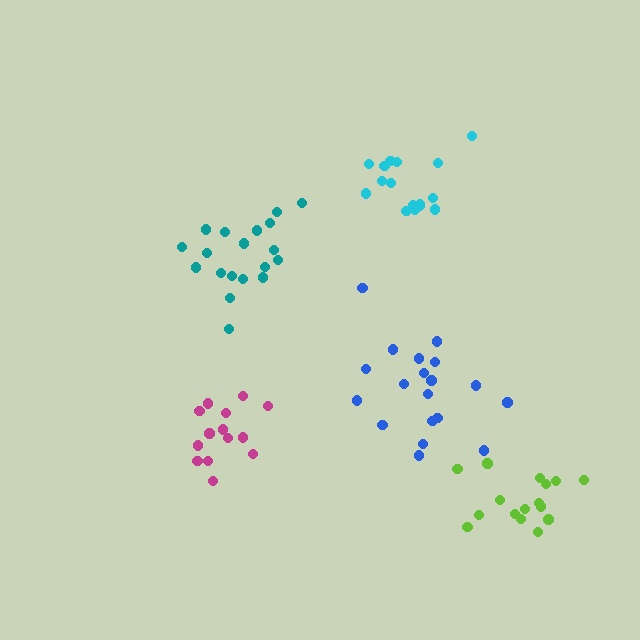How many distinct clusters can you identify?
There are 5 distinct clusters.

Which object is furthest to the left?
The magenta cluster is leftmost.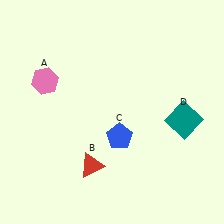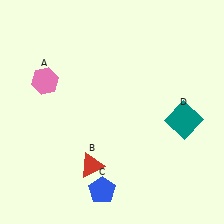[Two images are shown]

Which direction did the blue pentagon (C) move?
The blue pentagon (C) moved down.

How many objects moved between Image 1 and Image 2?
1 object moved between the two images.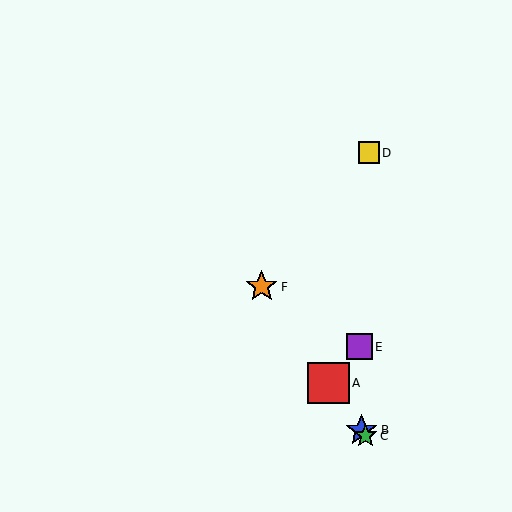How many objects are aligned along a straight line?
4 objects (A, B, C, F) are aligned along a straight line.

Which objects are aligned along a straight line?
Objects A, B, C, F are aligned along a straight line.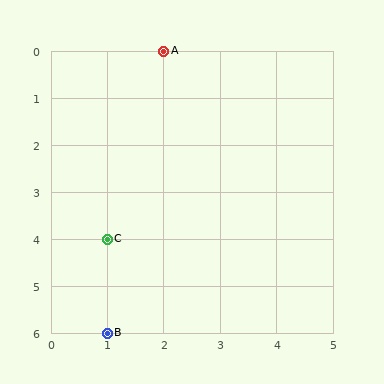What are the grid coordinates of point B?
Point B is at grid coordinates (1, 6).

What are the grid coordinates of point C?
Point C is at grid coordinates (1, 4).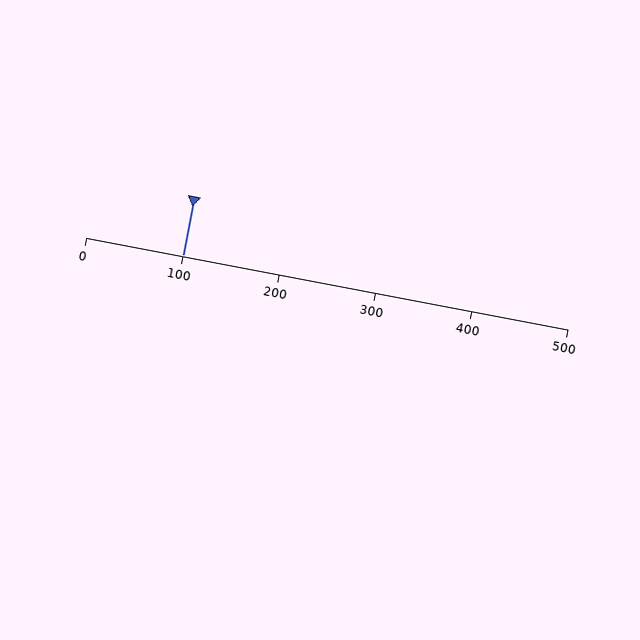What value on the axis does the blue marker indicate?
The marker indicates approximately 100.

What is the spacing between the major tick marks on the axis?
The major ticks are spaced 100 apart.